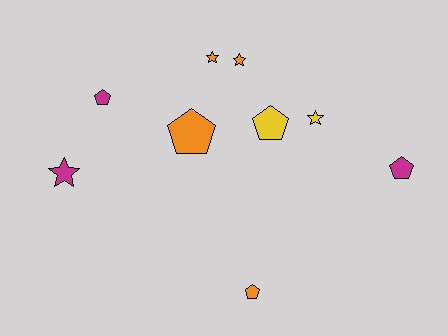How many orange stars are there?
There are 2 orange stars.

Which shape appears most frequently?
Pentagon, with 5 objects.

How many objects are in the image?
There are 9 objects.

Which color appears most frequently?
Orange, with 4 objects.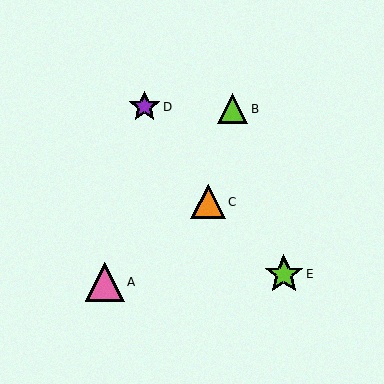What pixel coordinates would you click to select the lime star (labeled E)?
Click at (284, 274) to select the lime star E.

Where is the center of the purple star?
The center of the purple star is at (144, 107).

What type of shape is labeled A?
Shape A is a pink triangle.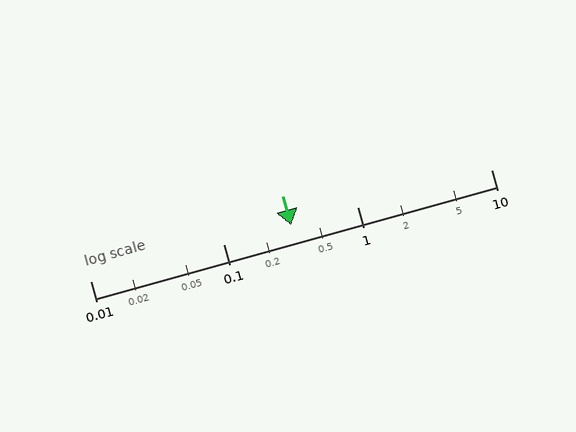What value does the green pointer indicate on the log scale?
The pointer indicates approximately 0.32.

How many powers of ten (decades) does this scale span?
The scale spans 3 decades, from 0.01 to 10.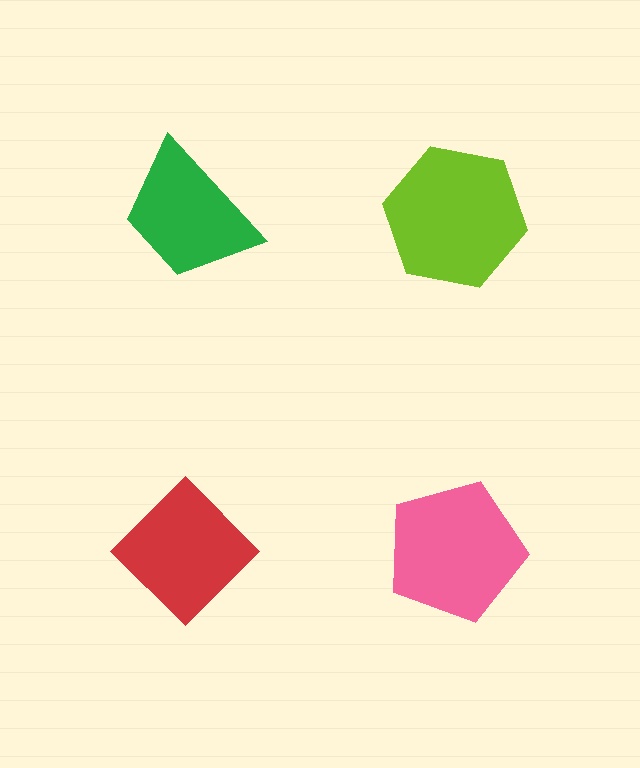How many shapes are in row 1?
2 shapes.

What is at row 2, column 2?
A pink pentagon.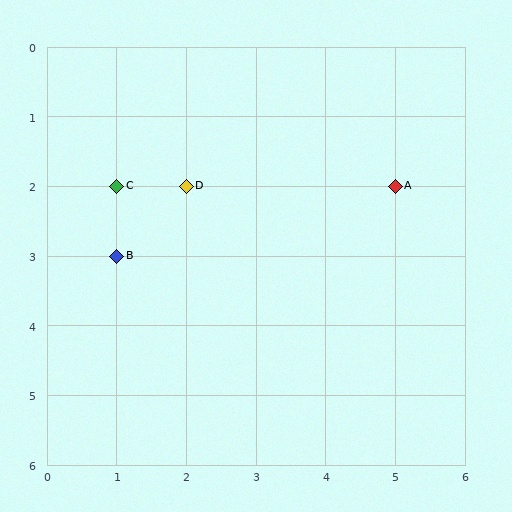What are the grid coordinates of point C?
Point C is at grid coordinates (1, 2).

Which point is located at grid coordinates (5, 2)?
Point A is at (5, 2).